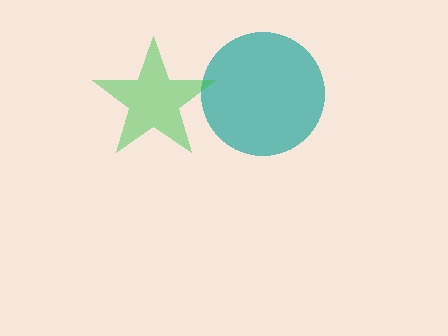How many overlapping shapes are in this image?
There are 2 overlapping shapes in the image.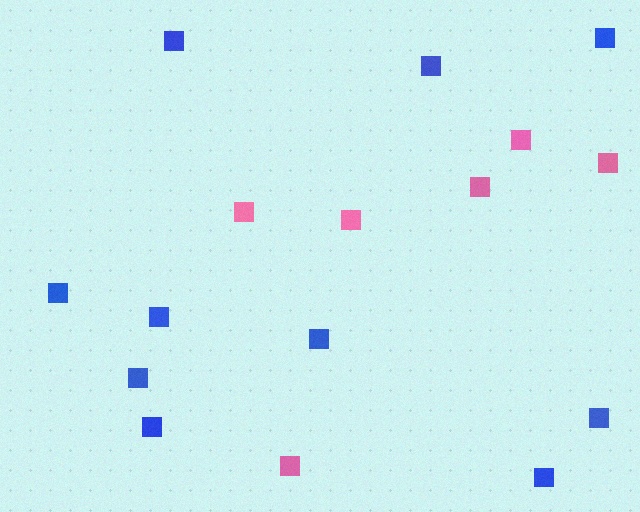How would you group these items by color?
There are 2 groups: one group of blue squares (10) and one group of pink squares (6).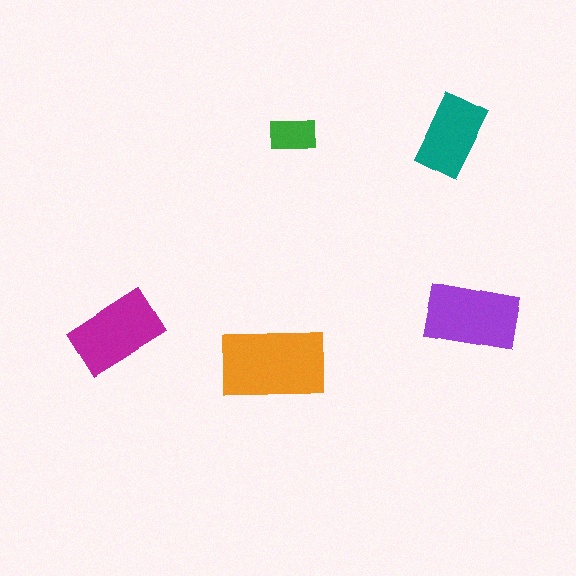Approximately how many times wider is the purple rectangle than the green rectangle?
About 2 times wider.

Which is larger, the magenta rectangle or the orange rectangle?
The orange one.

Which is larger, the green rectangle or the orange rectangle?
The orange one.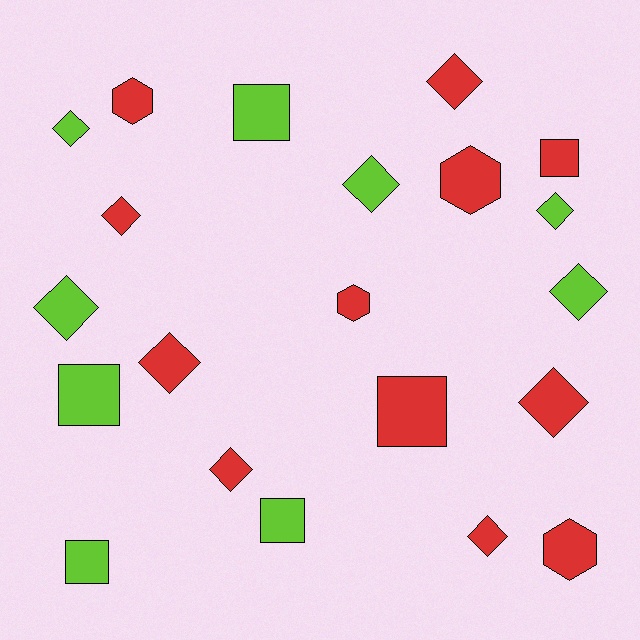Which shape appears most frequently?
Diamond, with 11 objects.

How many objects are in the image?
There are 21 objects.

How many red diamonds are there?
There are 6 red diamonds.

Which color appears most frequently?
Red, with 12 objects.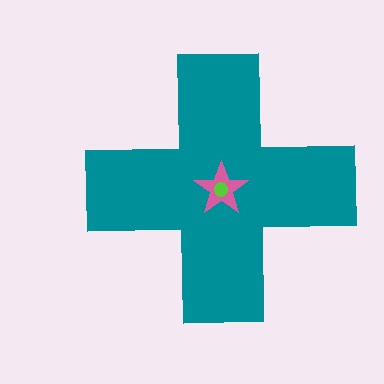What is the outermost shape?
The teal cross.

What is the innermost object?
The lime circle.